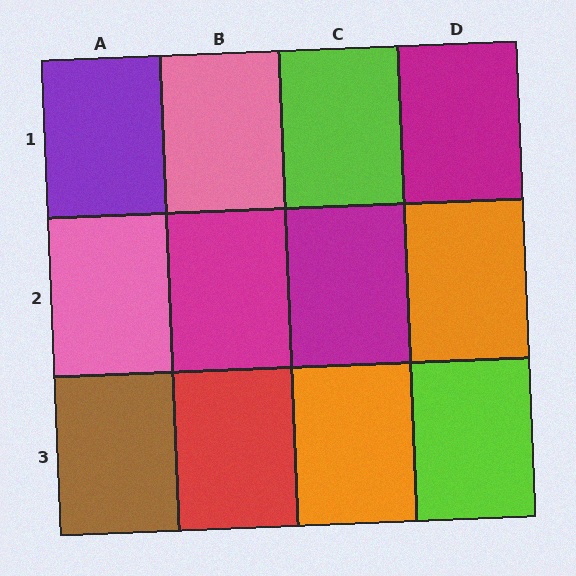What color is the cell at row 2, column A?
Pink.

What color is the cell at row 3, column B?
Red.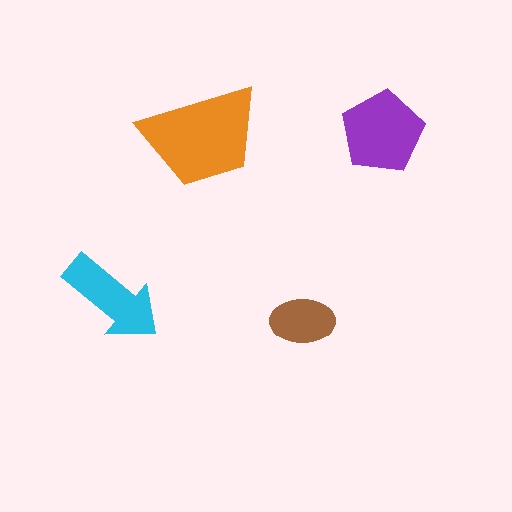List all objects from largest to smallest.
The orange trapezoid, the purple pentagon, the cyan arrow, the brown ellipse.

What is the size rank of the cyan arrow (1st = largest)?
3rd.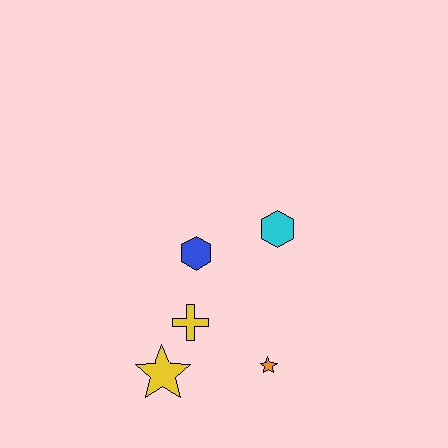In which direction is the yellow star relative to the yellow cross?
The yellow star is below the yellow cross.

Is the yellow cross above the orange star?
Yes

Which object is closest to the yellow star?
The yellow cross is closest to the yellow star.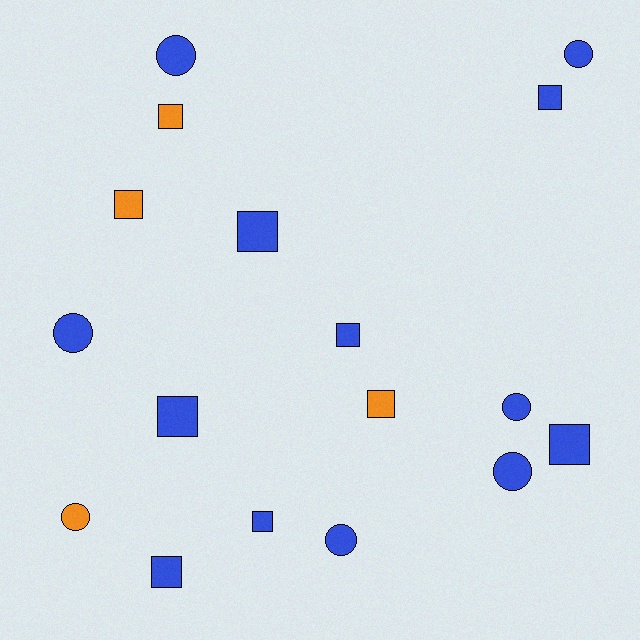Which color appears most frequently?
Blue, with 13 objects.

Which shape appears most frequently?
Square, with 10 objects.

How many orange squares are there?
There are 3 orange squares.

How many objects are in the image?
There are 17 objects.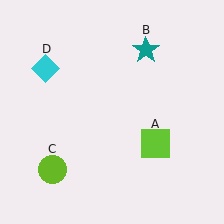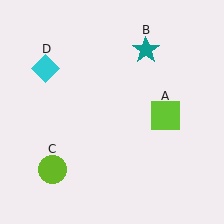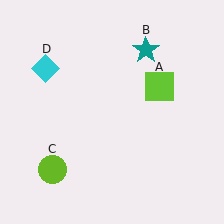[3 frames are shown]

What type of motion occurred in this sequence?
The lime square (object A) rotated counterclockwise around the center of the scene.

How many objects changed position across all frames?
1 object changed position: lime square (object A).